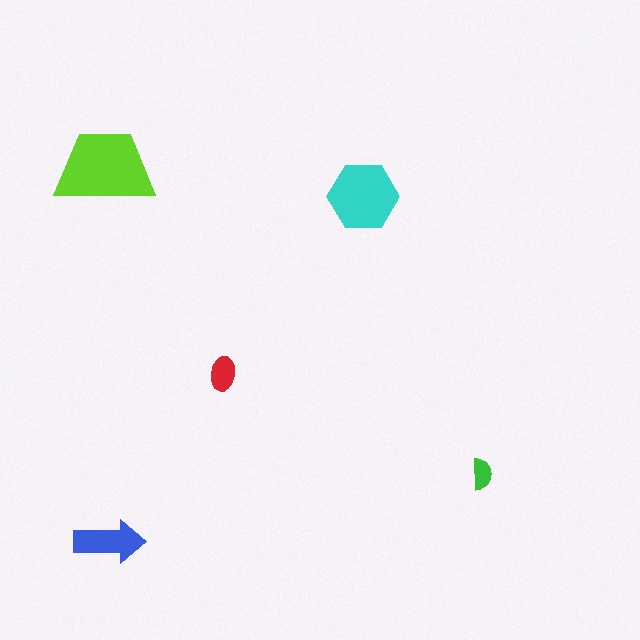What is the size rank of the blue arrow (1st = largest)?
3rd.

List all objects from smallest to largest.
The green semicircle, the red ellipse, the blue arrow, the cyan hexagon, the lime trapezoid.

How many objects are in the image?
There are 5 objects in the image.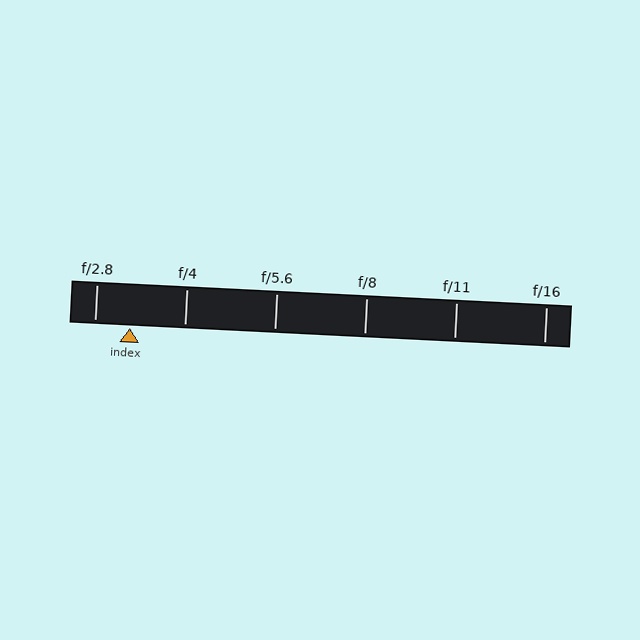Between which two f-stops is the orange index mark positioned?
The index mark is between f/2.8 and f/4.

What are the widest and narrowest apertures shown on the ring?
The widest aperture shown is f/2.8 and the narrowest is f/16.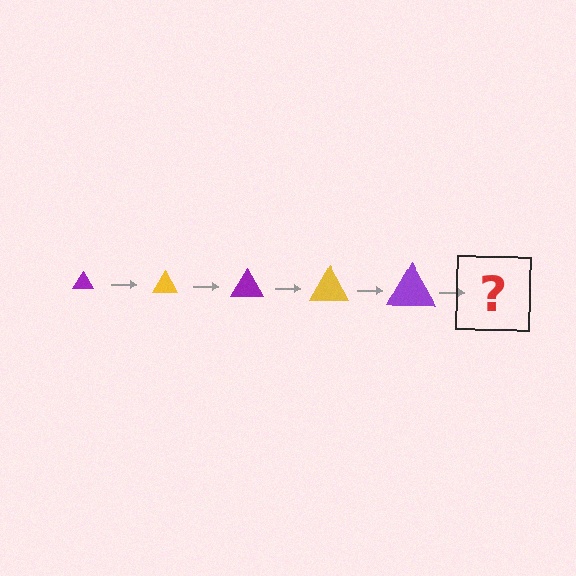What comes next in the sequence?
The next element should be a yellow triangle, larger than the previous one.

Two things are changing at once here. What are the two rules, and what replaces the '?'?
The two rules are that the triangle grows larger each step and the color cycles through purple and yellow. The '?' should be a yellow triangle, larger than the previous one.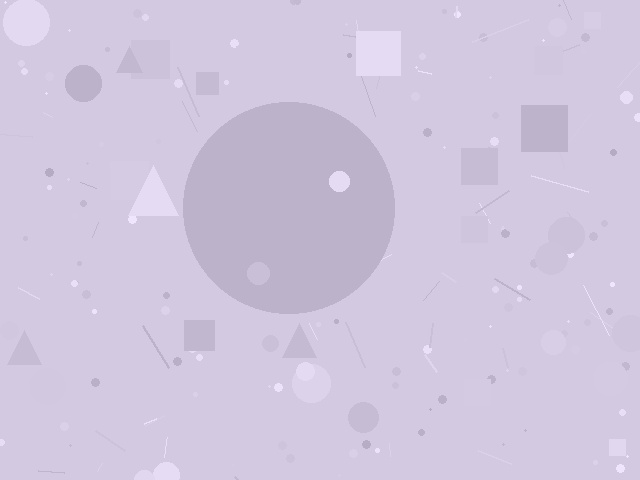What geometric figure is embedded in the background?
A circle is embedded in the background.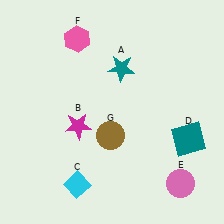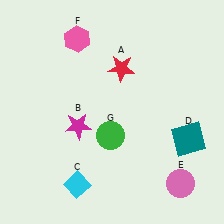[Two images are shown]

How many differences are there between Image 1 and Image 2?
There are 2 differences between the two images.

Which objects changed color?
A changed from teal to red. G changed from brown to green.